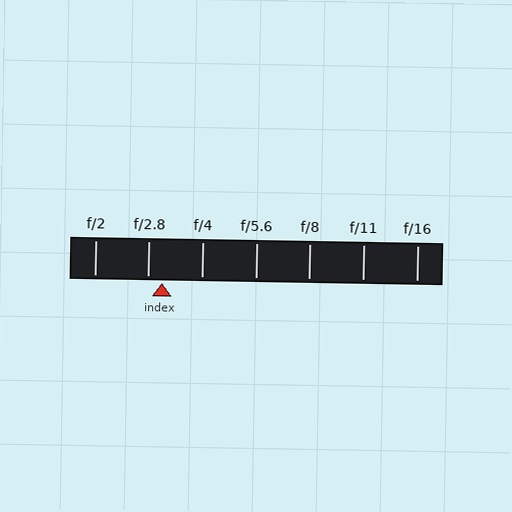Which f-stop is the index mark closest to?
The index mark is closest to f/2.8.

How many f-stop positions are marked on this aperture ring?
There are 7 f-stop positions marked.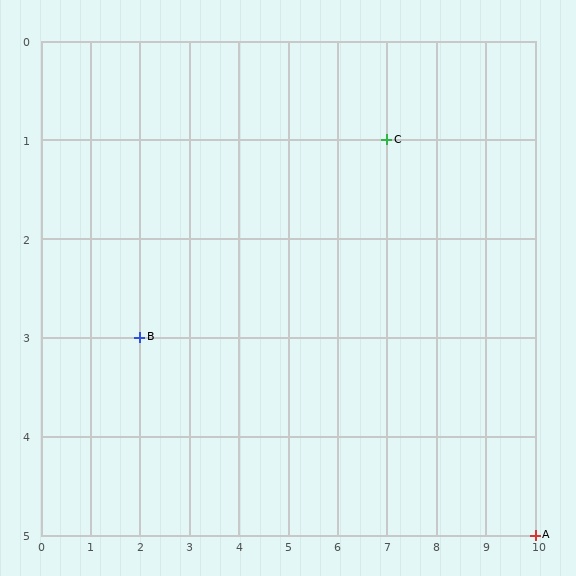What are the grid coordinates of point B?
Point B is at grid coordinates (2, 3).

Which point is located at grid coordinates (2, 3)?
Point B is at (2, 3).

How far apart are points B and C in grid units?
Points B and C are 5 columns and 2 rows apart (about 5.4 grid units diagonally).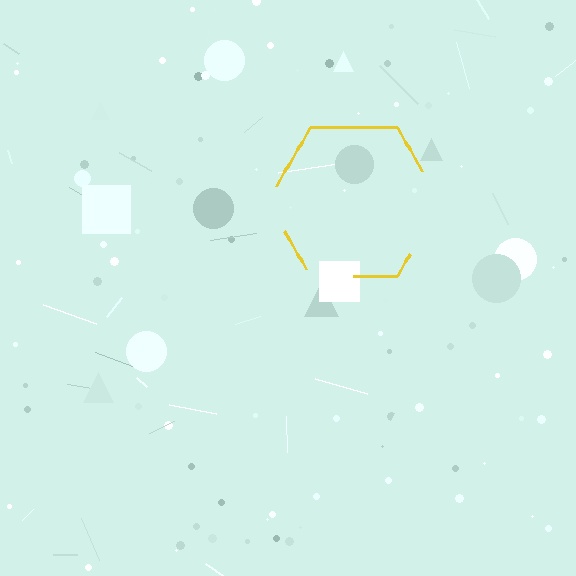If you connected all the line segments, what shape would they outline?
They would outline a hexagon.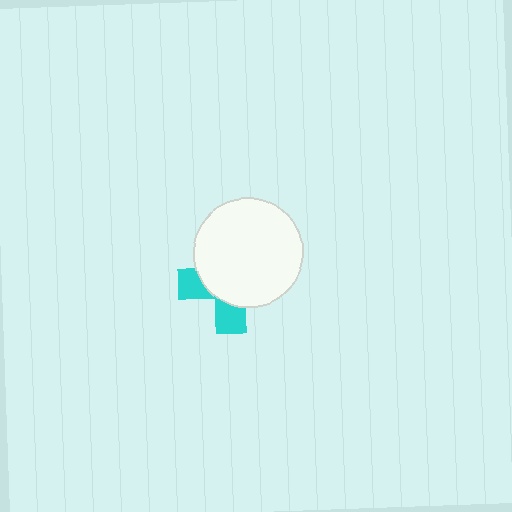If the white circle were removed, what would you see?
You would see the complete cyan cross.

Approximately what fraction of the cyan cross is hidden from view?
Roughly 68% of the cyan cross is hidden behind the white circle.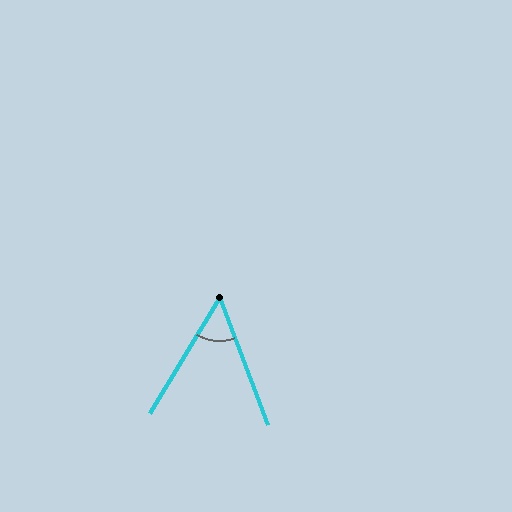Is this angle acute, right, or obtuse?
It is acute.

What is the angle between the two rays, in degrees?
Approximately 52 degrees.